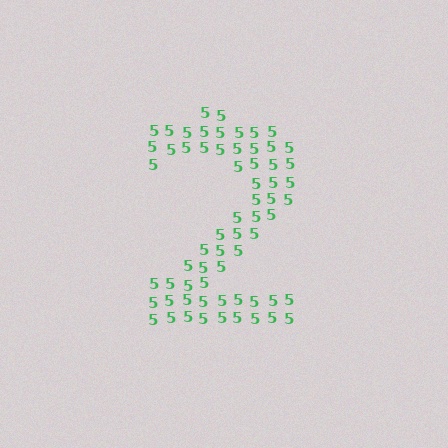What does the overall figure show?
The overall figure shows the digit 2.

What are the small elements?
The small elements are digit 5's.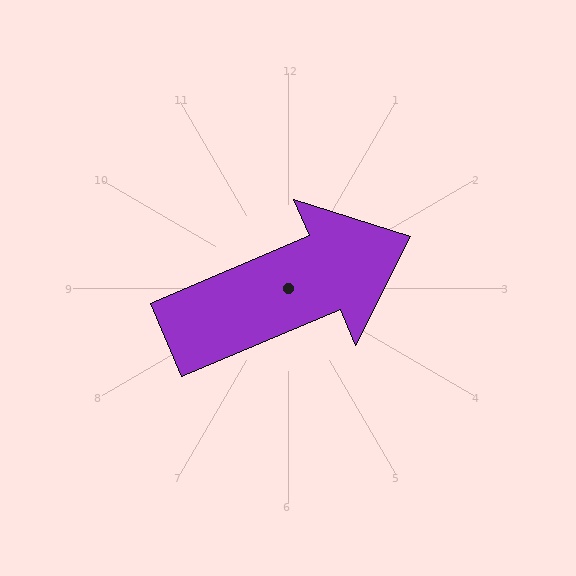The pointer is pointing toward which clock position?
Roughly 2 o'clock.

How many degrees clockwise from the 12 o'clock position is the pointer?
Approximately 67 degrees.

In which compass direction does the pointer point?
Northeast.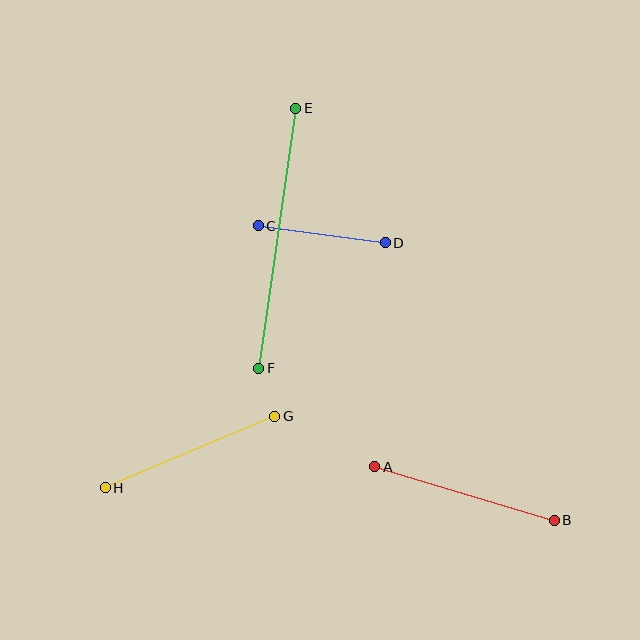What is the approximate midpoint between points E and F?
The midpoint is at approximately (277, 238) pixels.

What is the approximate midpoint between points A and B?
The midpoint is at approximately (465, 493) pixels.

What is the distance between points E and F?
The distance is approximately 263 pixels.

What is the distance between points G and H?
The distance is approximately 184 pixels.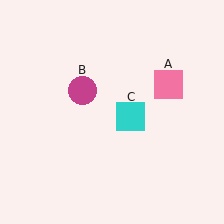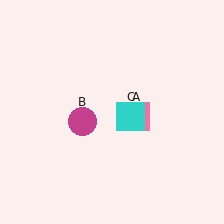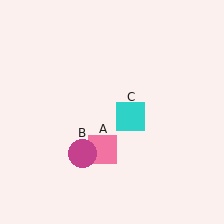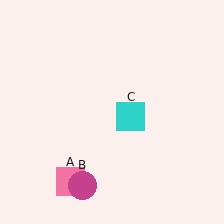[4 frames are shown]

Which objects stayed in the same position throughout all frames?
Cyan square (object C) remained stationary.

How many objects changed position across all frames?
2 objects changed position: pink square (object A), magenta circle (object B).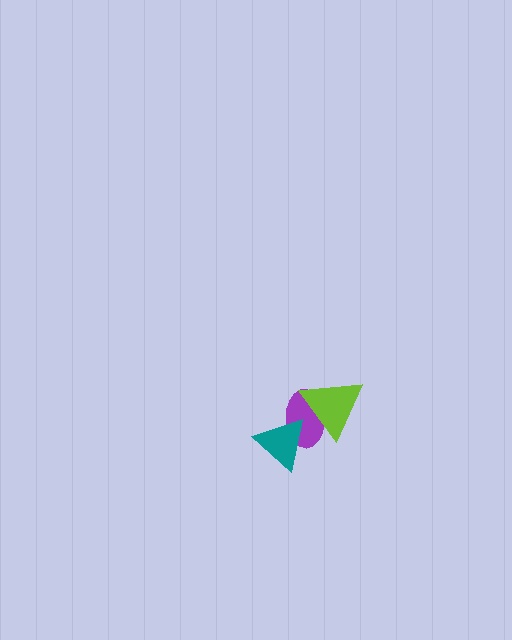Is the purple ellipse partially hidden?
Yes, it is partially covered by another shape.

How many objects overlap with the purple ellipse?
2 objects overlap with the purple ellipse.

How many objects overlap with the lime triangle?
1 object overlaps with the lime triangle.